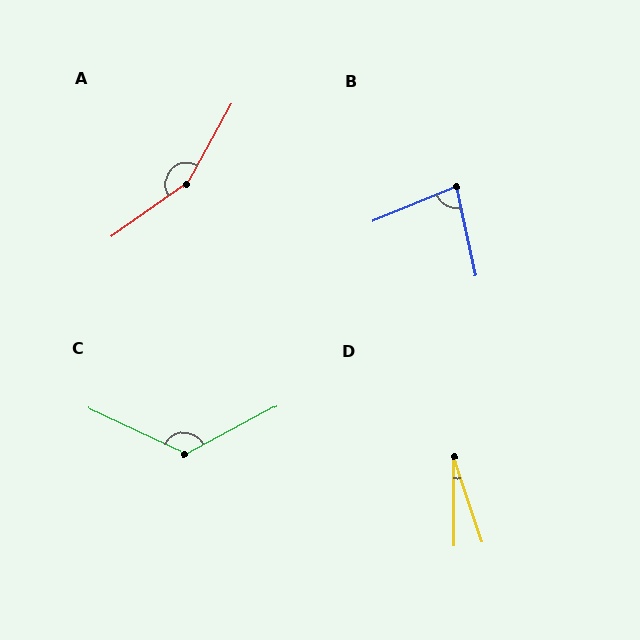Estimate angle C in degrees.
Approximately 127 degrees.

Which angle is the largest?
A, at approximately 154 degrees.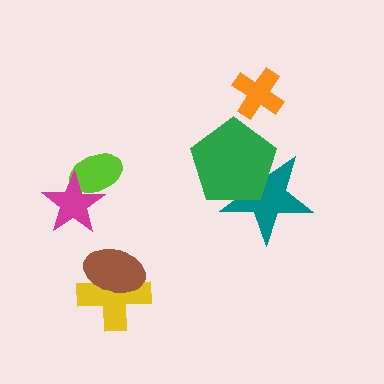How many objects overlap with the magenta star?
1 object overlaps with the magenta star.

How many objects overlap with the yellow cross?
1 object overlaps with the yellow cross.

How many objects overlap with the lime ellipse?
1 object overlaps with the lime ellipse.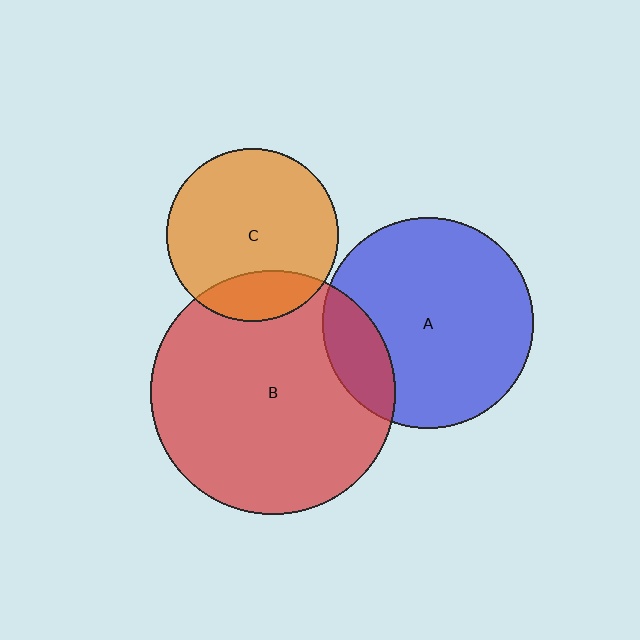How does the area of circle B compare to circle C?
Approximately 2.0 times.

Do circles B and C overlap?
Yes.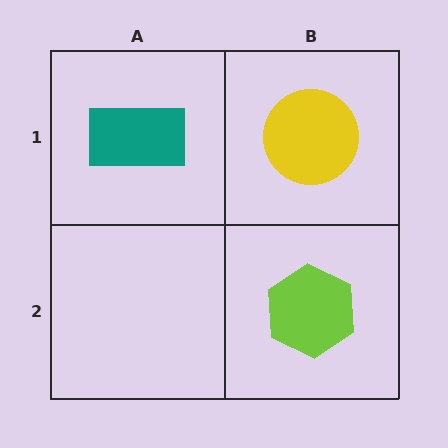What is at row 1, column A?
A teal rectangle.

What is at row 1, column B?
A yellow circle.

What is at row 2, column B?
A lime hexagon.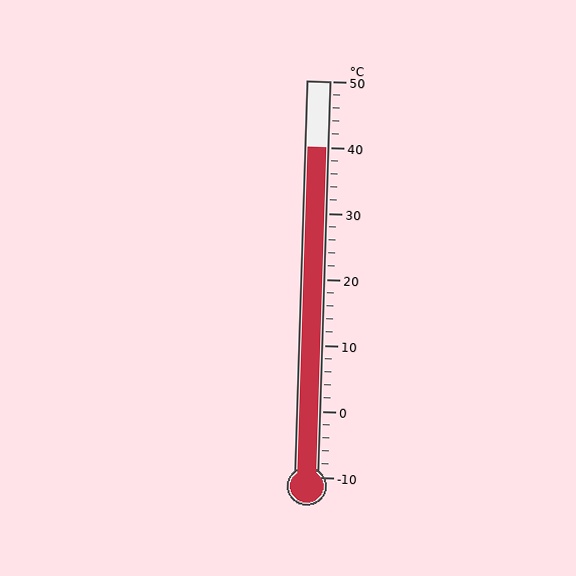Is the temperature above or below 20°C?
The temperature is above 20°C.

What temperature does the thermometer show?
The thermometer shows approximately 40°C.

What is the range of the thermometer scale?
The thermometer scale ranges from -10°C to 50°C.